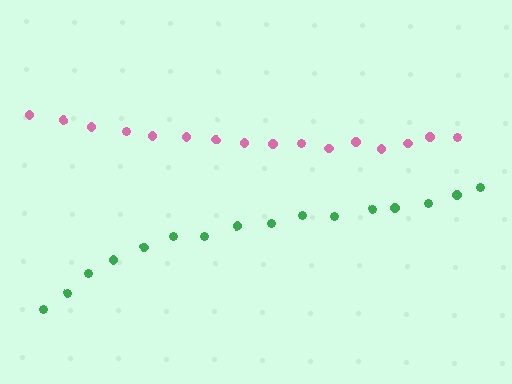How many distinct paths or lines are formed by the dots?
There are 2 distinct paths.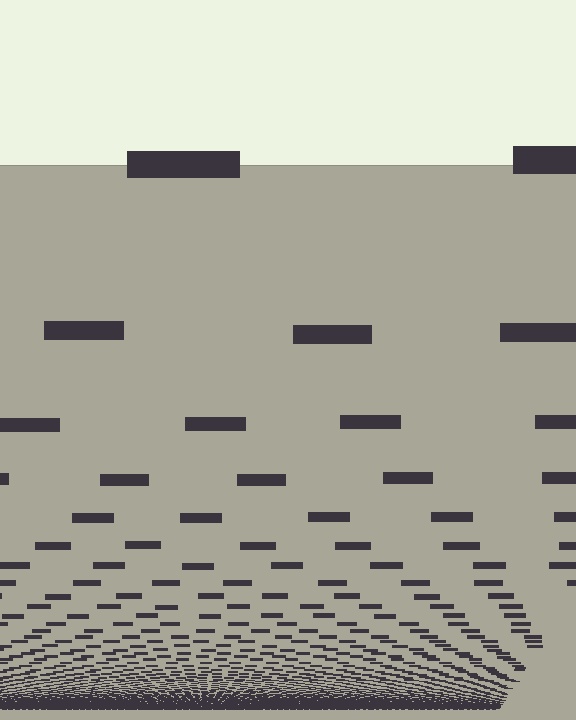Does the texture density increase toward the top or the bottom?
Density increases toward the bottom.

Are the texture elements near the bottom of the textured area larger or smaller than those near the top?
Smaller. The gradient is inverted — elements near the bottom are smaller and denser.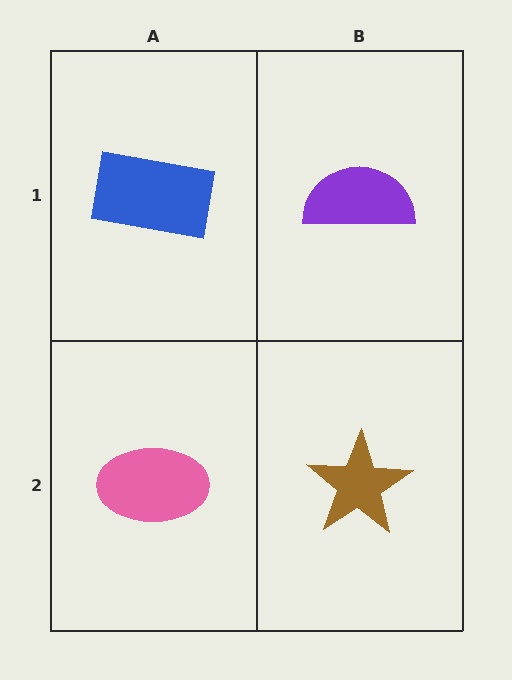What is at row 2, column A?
A pink ellipse.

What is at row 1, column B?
A purple semicircle.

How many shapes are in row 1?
2 shapes.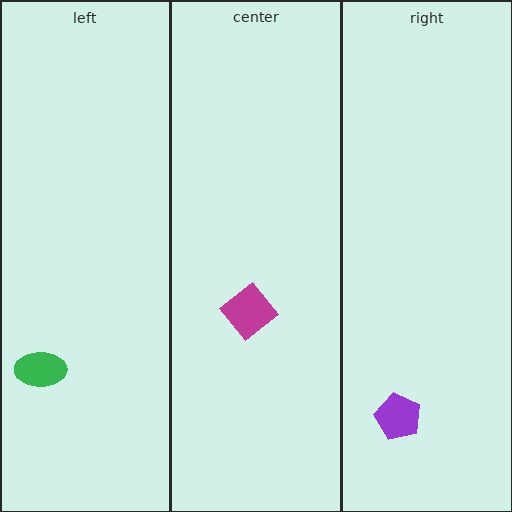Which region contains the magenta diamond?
The center region.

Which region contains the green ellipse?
The left region.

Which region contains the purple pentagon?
The right region.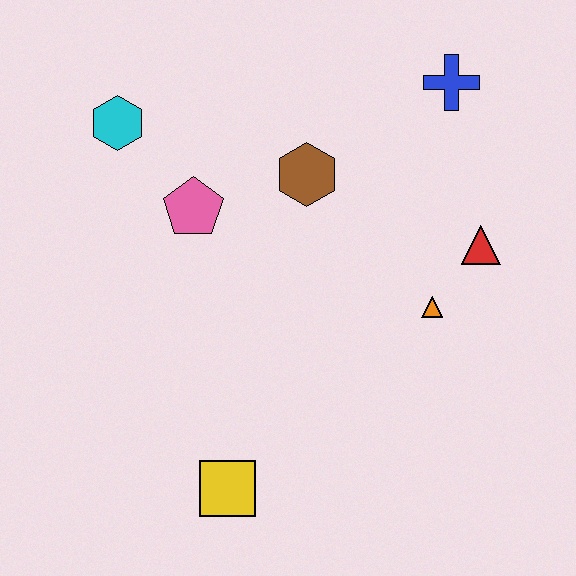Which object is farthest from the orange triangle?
The cyan hexagon is farthest from the orange triangle.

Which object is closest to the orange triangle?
The red triangle is closest to the orange triangle.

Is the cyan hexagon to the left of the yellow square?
Yes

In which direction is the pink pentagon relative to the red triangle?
The pink pentagon is to the left of the red triangle.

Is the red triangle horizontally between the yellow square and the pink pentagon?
No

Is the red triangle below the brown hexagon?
Yes